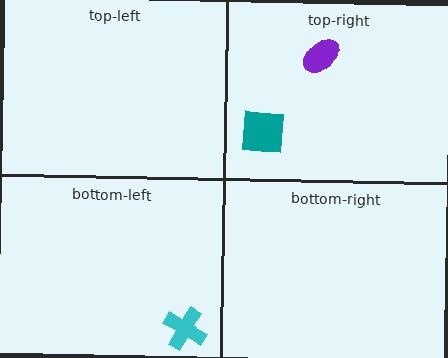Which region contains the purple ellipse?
The top-right region.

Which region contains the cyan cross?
The bottom-left region.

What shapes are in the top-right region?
The teal square, the purple ellipse.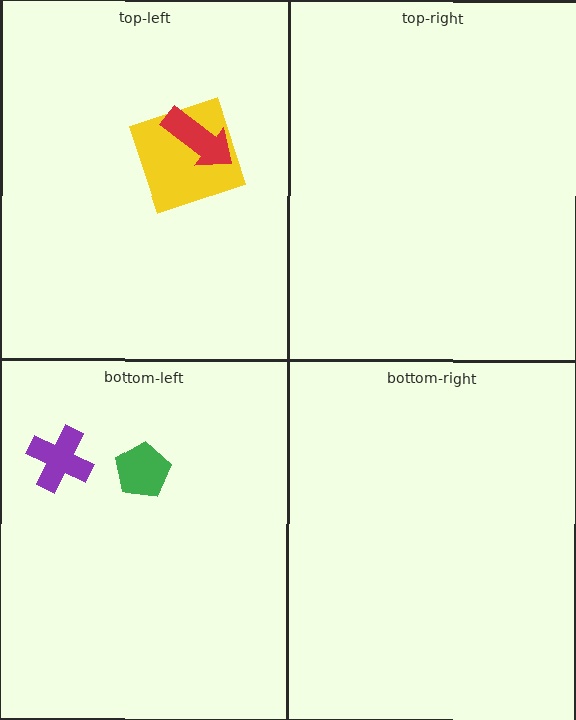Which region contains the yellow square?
The top-left region.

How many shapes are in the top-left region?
2.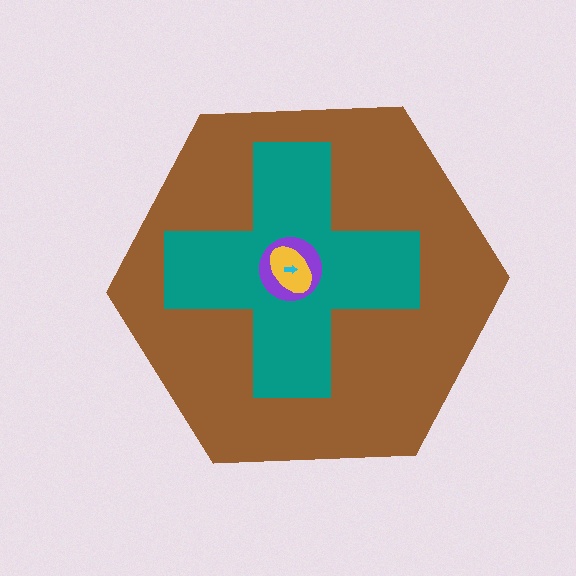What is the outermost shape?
The brown hexagon.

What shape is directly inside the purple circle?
The yellow ellipse.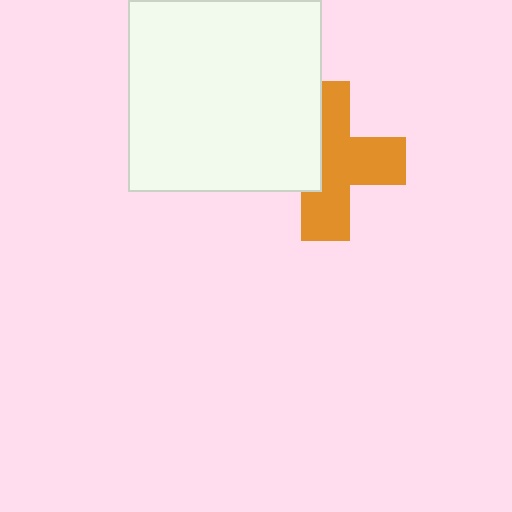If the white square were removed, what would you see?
You would see the complete orange cross.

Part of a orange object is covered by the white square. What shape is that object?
It is a cross.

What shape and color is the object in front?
The object in front is a white square.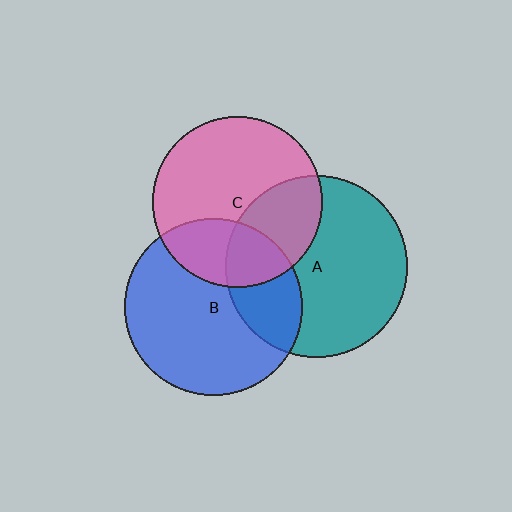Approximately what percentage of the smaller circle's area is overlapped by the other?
Approximately 30%.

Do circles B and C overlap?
Yes.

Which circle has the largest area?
Circle A (teal).